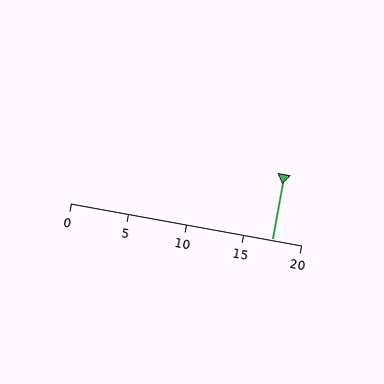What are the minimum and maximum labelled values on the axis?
The axis runs from 0 to 20.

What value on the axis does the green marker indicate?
The marker indicates approximately 17.5.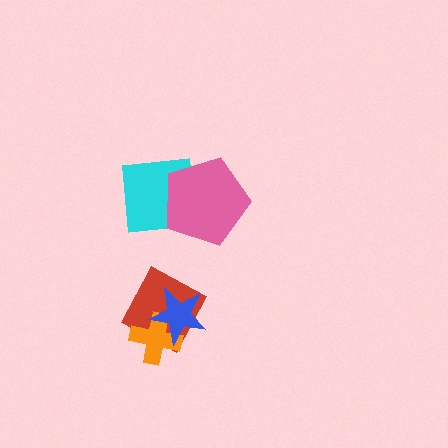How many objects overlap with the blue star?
2 objects overlap with the blue star.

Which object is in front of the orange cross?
The blue star is in front of the orange cross.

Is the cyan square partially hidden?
Yes, it is partially covered by another shape.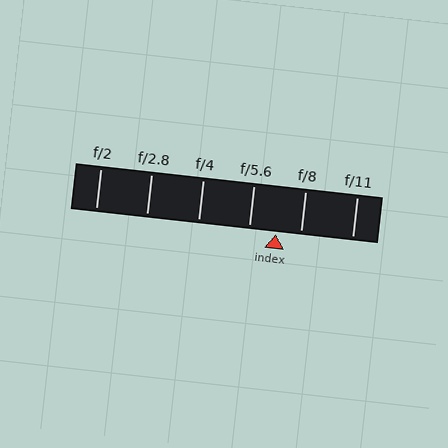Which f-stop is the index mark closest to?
The index mark is closest to f/8.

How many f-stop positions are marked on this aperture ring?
There are 6 f-stop positions marked.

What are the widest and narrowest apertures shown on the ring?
The widest aperture shown is f/2 and the narrowest is f/11.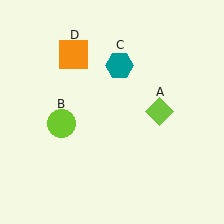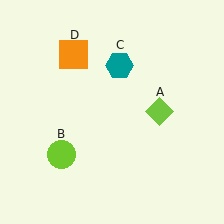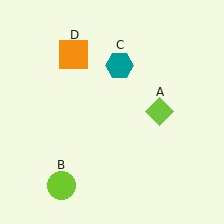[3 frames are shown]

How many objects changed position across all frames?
1 object changed position: lime circle (object B).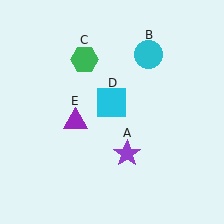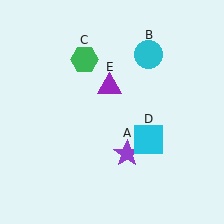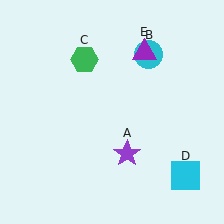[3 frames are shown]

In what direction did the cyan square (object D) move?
The cyan square (object D) moved down and to the right.